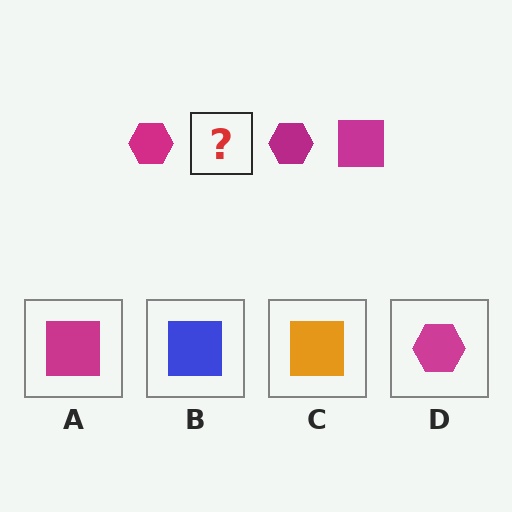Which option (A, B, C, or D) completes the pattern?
A.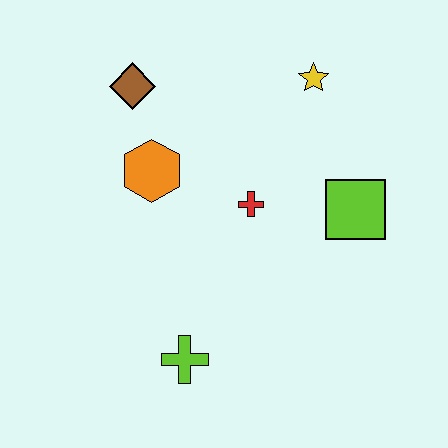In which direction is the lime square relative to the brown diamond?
The lime square is to the right of the brown diamond.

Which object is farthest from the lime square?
The brown diamond is farthest from the lime square.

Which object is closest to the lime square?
The red cross is closest to the lime square.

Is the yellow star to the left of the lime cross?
No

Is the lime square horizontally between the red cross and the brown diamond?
No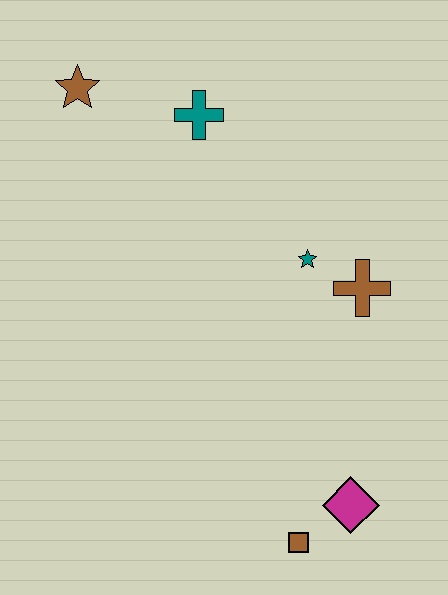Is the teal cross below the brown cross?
No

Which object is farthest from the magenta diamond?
The brown star is farthest from the magenta diamond.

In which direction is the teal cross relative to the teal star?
The teal cross is above the teal star.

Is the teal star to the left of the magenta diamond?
Yes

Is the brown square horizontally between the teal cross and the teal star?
Yes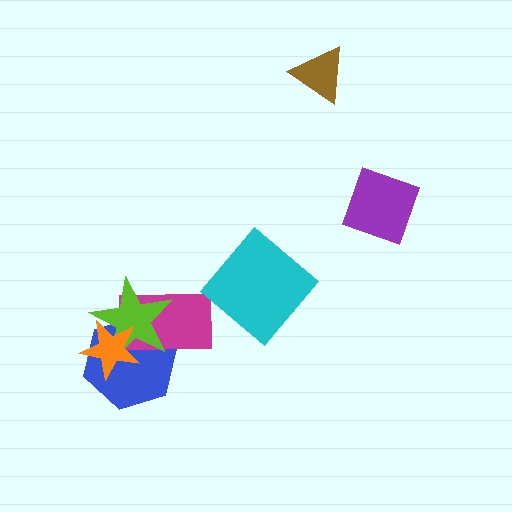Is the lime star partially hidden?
Yes, it is partially covered by another shape.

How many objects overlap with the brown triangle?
0 objects overlap with the brown triangle.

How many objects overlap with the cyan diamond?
0 objects overlap with the cyan diamond.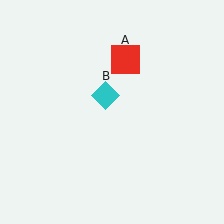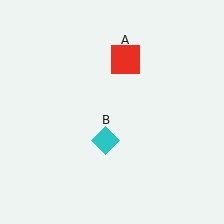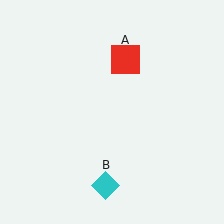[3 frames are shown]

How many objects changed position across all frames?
1 object changed position: cyan diamond (object B).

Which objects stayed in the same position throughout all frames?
Red square (object A) remained stationary.